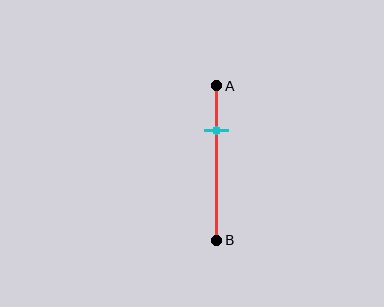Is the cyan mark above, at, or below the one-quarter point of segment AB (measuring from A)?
The cyan mark is below the one-quarter point of segment AB.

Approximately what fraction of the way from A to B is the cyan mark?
The cyan mark is approximately 30% of the way from A to B.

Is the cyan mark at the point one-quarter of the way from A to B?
No, the mark is at about 30% from A, not at the 25% one-quarter point.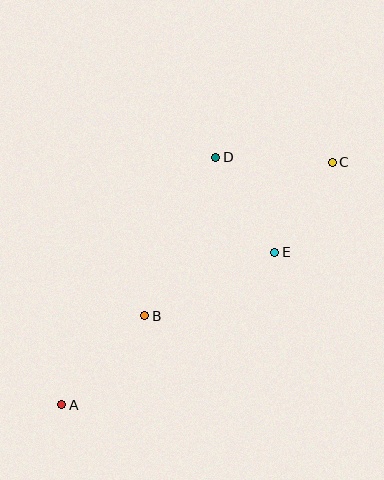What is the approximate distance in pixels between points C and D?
The distance between C and D is approximately 117 pixels.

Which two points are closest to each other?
Points C and E are closest to each other.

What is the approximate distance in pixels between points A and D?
The distance between A and D is approximately 291 pixels.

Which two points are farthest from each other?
Points A and C are farthest from each other.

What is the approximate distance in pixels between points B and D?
The distance between B and D is approximately 173 pixels.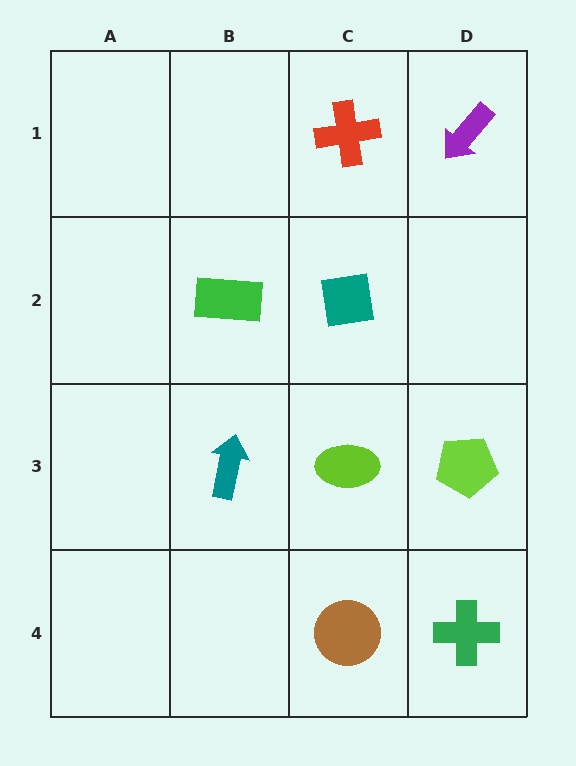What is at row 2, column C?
A teal square.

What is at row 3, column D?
A lime pentagon.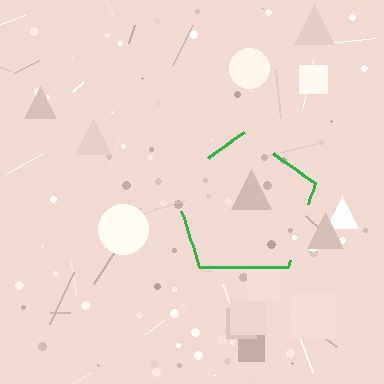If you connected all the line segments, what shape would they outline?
They would outline a pentagon.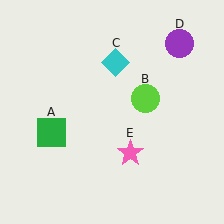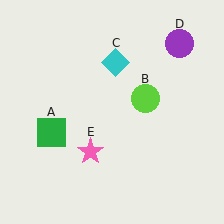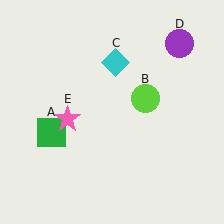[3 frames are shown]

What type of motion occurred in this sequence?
The pink star (object E) rotated clockwise around the center of the scene.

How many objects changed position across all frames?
1 object changed position: pink star (object E).